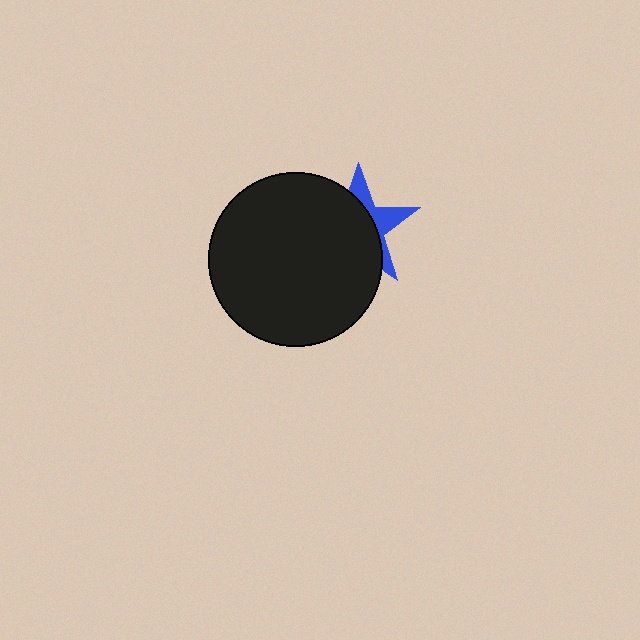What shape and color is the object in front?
The object in front is a black circle.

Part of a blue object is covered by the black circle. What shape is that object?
It is a star.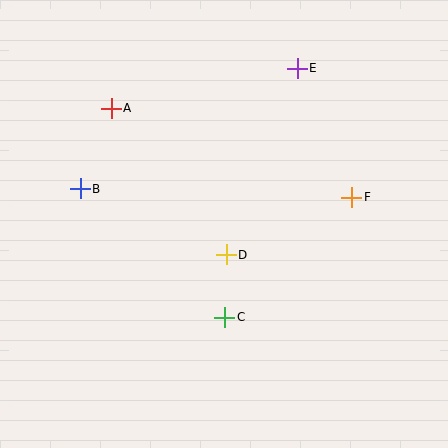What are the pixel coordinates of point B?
Point B is at (80, 189).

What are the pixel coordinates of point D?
Point D is at (226, 255).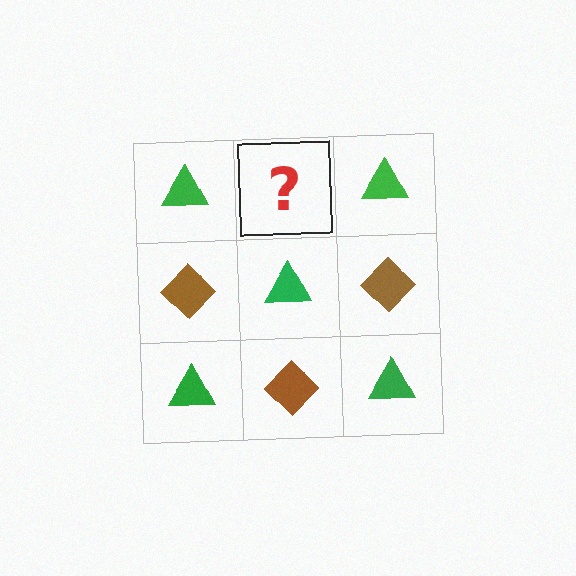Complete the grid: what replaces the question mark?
The question mark should be replaced with a brown diamond.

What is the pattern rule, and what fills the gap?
The rule is that it alternates green triangle and brown diamond in a checkerboard pattern. The gap should be filled with a brown diamond.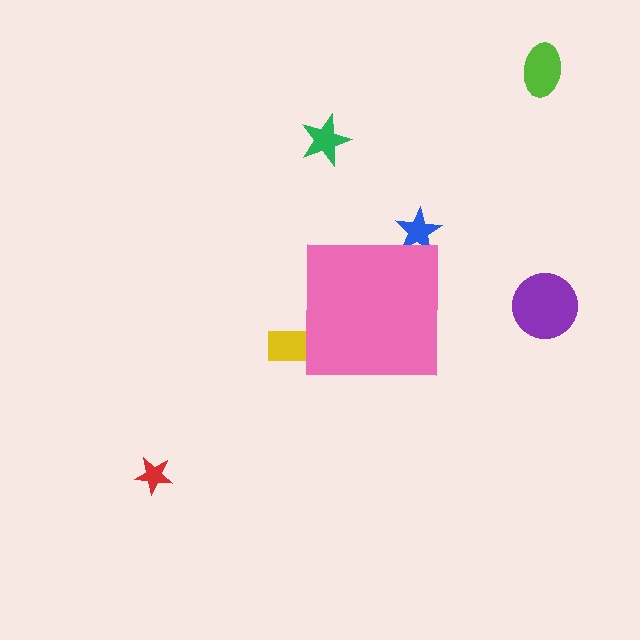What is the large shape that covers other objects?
A pink square.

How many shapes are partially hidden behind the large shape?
2 shapes are partially hidden.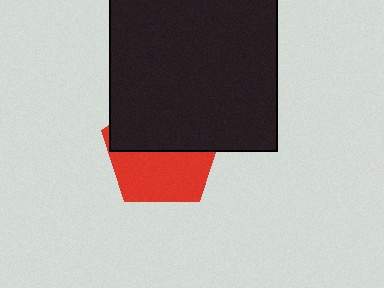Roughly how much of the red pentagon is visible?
About half of it is visible (roughly 49%).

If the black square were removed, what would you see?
You would see the complete red pentagon.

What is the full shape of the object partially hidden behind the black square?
The partially hidden object is a red pentagon.